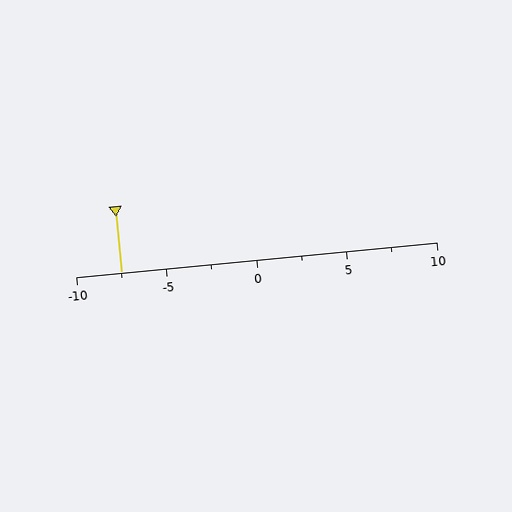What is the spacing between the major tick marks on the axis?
The major ticks are spaced 5 apart.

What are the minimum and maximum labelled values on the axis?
The axis runs from -10 to 10.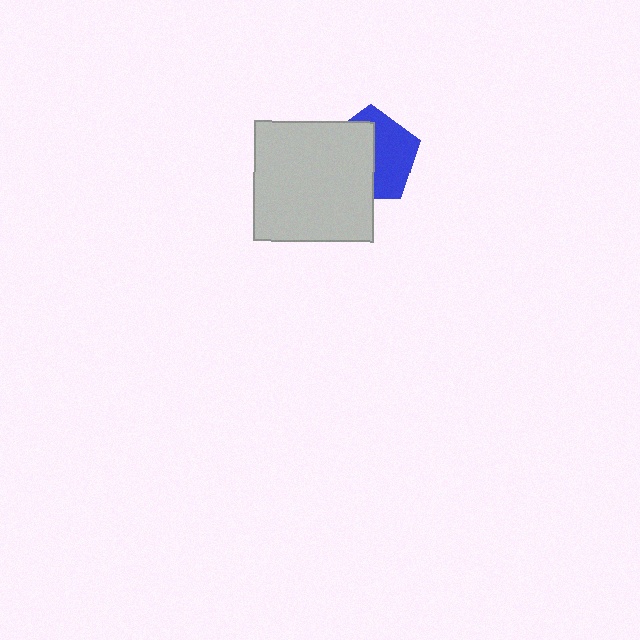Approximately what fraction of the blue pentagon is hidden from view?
Roughly 51% of the blue pentagon is hidden behind the light gray square.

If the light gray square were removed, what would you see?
You would see the complete blue pentagon.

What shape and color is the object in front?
The object in front is a light gray square.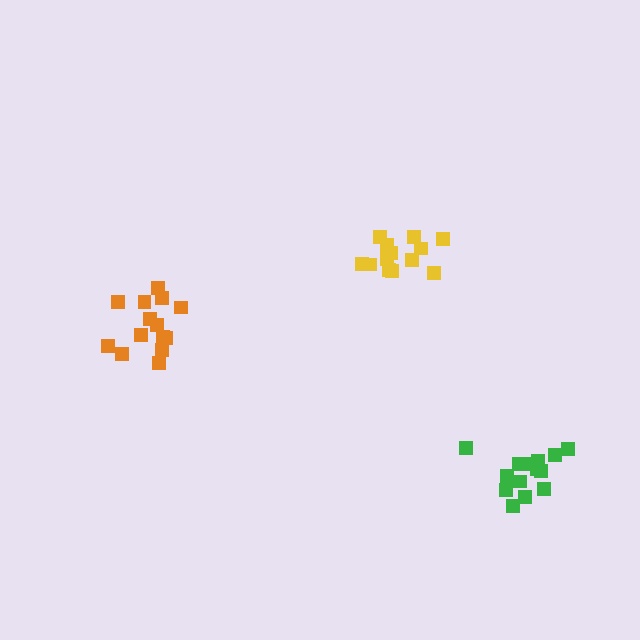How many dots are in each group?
Group 1: 13 dots, Group 2: 14 dots, Group 3: 14 dots (41 total).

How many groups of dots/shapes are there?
There are 3 groups.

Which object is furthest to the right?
The green cluster is rightmost.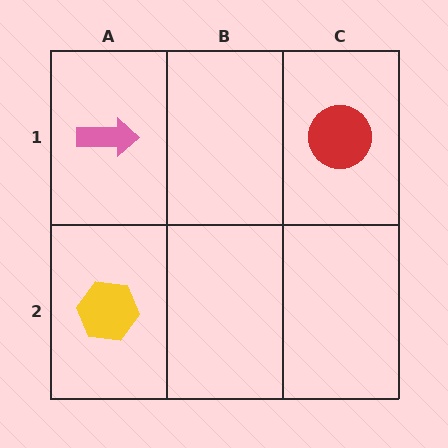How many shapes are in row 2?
1 shape.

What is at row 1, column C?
A red circle.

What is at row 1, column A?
A pink arrow.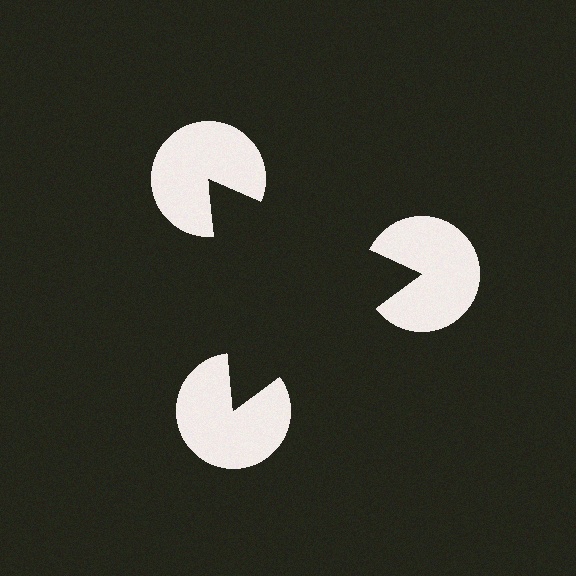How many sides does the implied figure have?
3 sides.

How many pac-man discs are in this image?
There are 3 — one at each vertex of the illusory triangle.